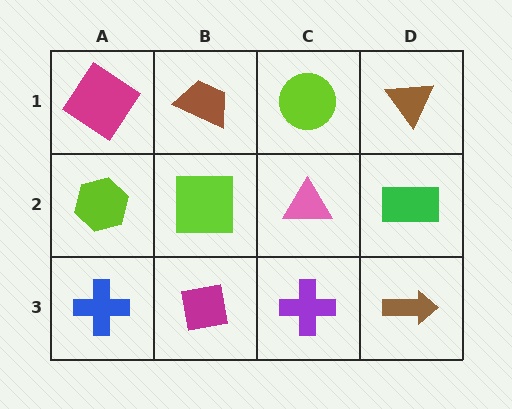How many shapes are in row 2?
4 shapes.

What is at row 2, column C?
A pink triangle.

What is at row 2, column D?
A green rectangle.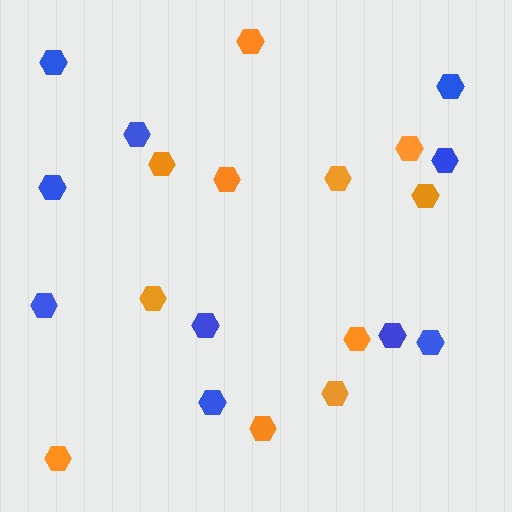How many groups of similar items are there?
There are 2 groups: one group of blue hexagons (10) and one group of orange hexagons (11).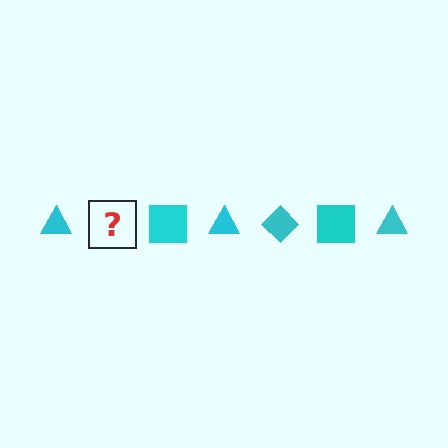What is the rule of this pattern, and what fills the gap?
The rule is that the pattern cycles through triangle, diamond, square shapes in cyan. The gap should be filled with a cyan diamond.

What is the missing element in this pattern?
The missing element is a cyan diamond.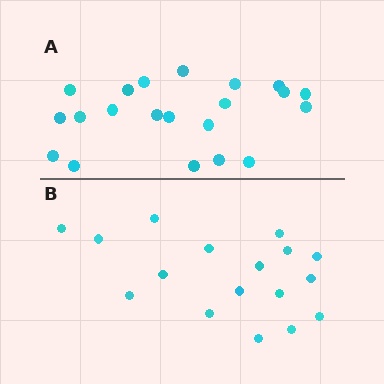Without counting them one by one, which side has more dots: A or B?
Region A (the top region) has more dots.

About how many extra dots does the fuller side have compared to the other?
Region A has about 4 more dots than region B.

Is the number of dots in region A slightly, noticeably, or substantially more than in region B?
Region A has only slightly more — the two regions are fairly close. The ratio is roughly 1.2 to 1.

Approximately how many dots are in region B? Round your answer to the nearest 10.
About 20 dots. (The exact count is 17, which rounds to 20.)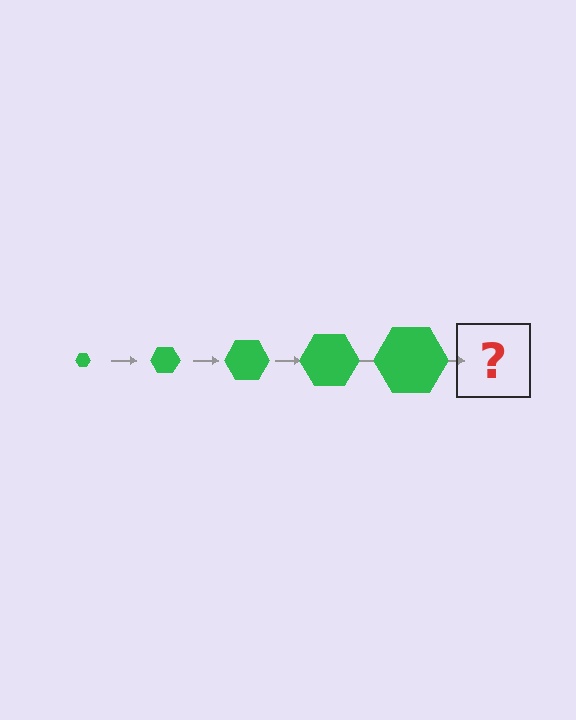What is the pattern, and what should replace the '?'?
The pattern is that the hexagon gets progressively larger each step. The '?' should be a green hexagon, larger than the previous one.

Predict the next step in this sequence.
The next step is a green hexagon, larger than the previous one.